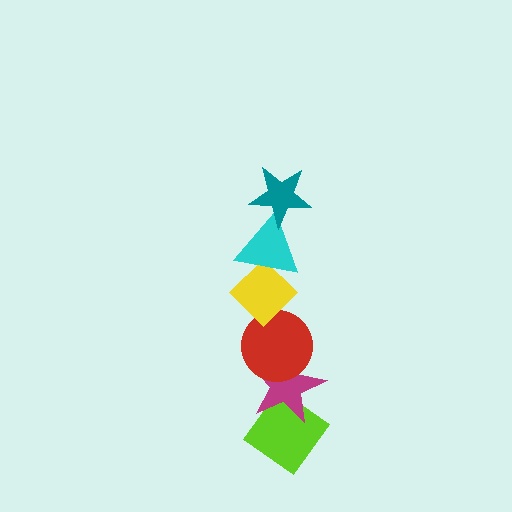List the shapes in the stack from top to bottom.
From top to bottom: the teal star, the cyan triangle, the yellow diamond, the red circle, the magenta star, the lime diamond.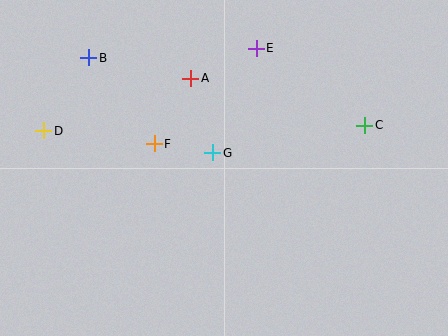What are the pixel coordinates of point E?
Point E is at (256, 48).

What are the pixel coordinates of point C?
Point C is at (365, 125).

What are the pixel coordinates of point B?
Point B is at (89, 58).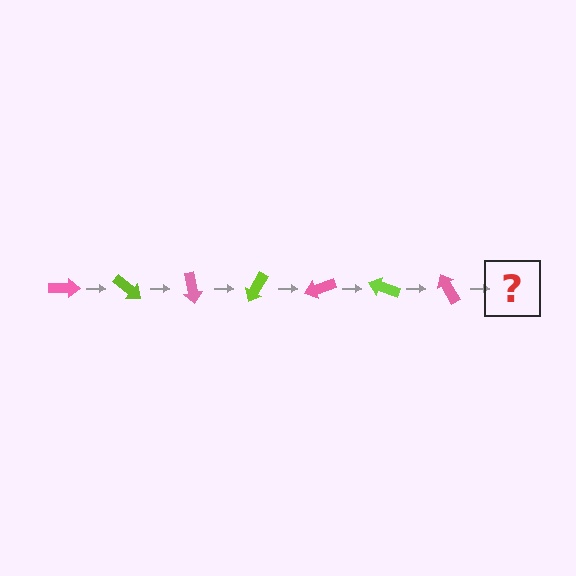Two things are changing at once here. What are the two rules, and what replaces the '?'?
The two rules are that it rotates 40 degrees each step and the color cycles through pink and lime. The '?' should be a lime arrow, rotated 280 degrees from the start.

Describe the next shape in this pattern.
It should be a lime arrow, rotated 280 degrees from the start.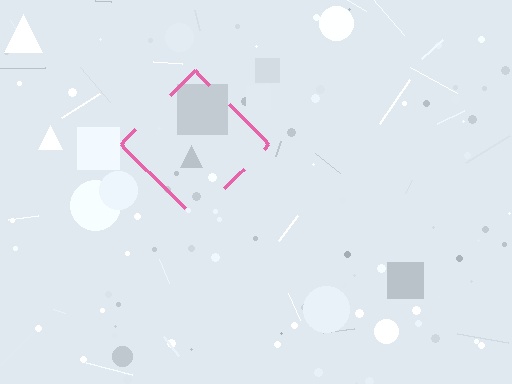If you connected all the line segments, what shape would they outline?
They would outline a diamond.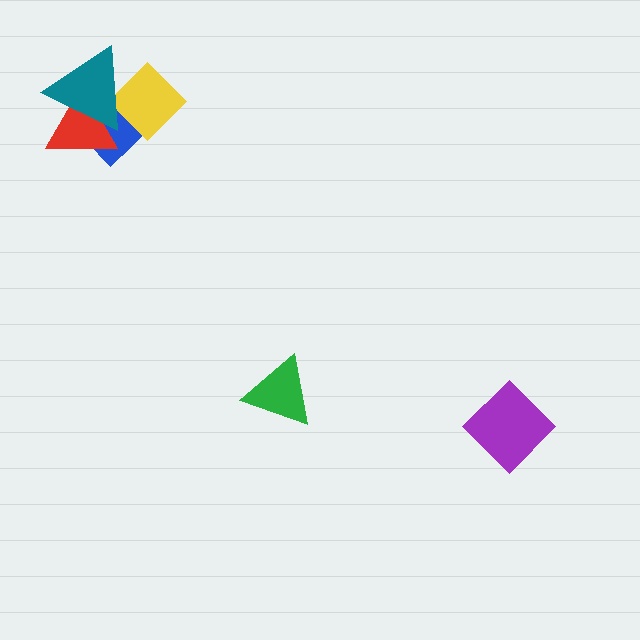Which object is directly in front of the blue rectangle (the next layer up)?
The yellow diamond is directly in front of the blue rectangle.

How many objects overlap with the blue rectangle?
3 objects overlap with the blue rectangle.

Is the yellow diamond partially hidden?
Yes, it is partially covered by another shape.